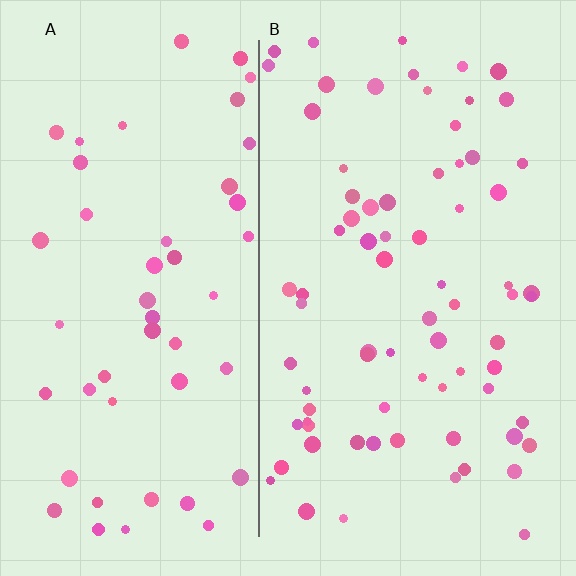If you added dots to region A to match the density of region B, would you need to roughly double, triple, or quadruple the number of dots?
Approximately double.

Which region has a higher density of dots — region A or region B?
B (the right).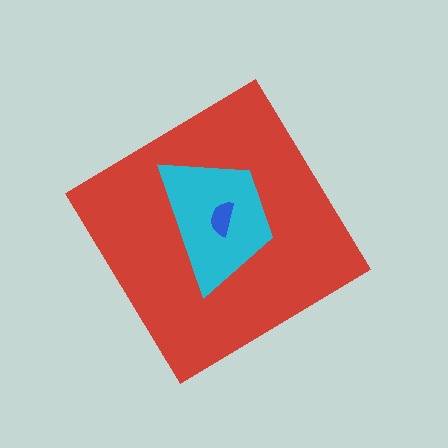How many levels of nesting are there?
3.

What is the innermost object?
The blue semicircle.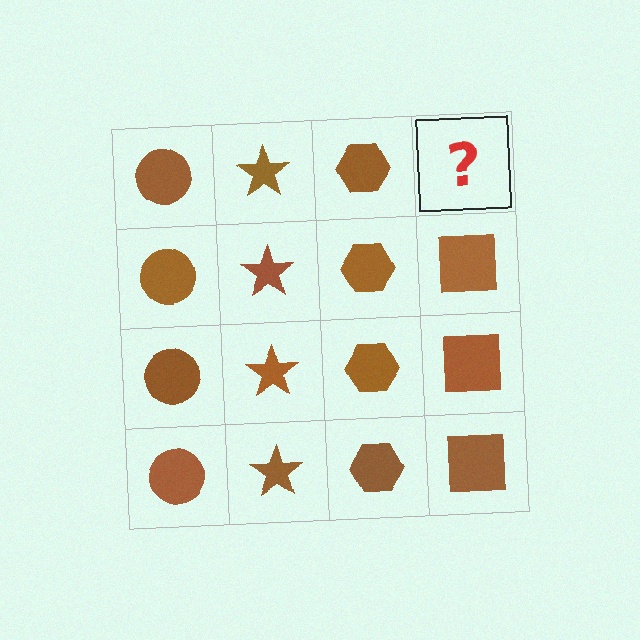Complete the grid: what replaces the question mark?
The question mark should be replaced with a brown square.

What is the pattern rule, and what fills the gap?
The rule is that each column has a consistent shape. The gap should be filled with a brown square.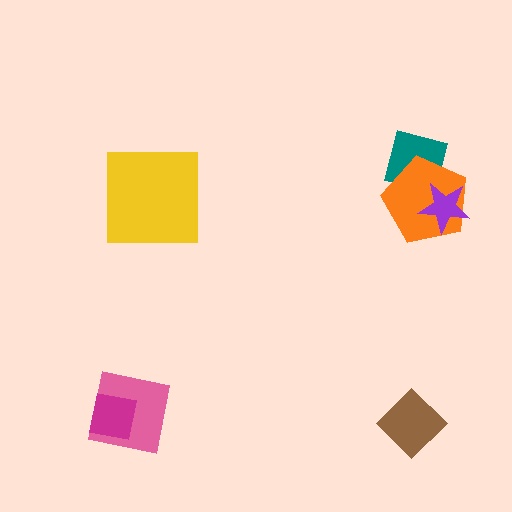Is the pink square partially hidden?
Yes, it is partially covered by another shape.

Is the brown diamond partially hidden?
No, no other shape covers it.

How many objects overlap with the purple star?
2 objects overlap with the purple star.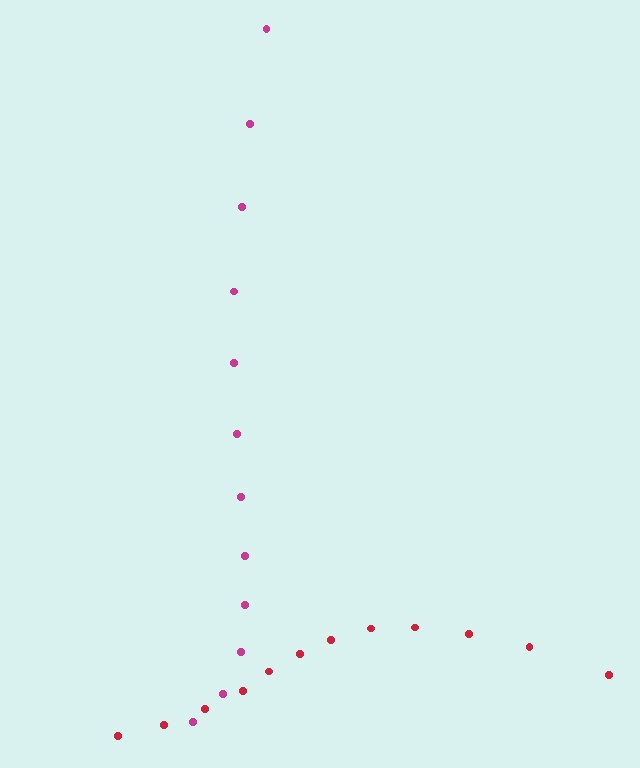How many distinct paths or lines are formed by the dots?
There are 2 distinct paths.